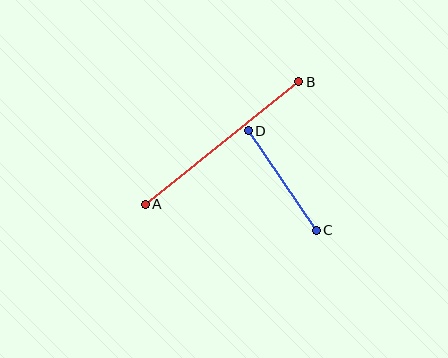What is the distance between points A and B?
The distance is approximately 196 pixels.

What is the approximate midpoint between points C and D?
The midpoint is at approximately (282, 180) pixels.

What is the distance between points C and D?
The distance is approximately 121 pixels.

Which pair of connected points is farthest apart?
Points A and B are farthest apart.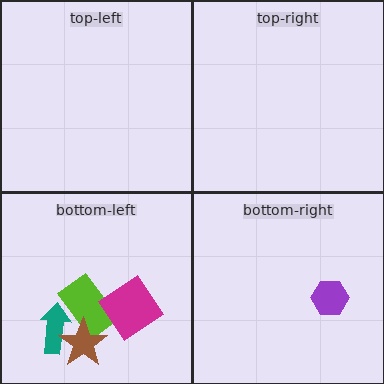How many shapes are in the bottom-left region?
4.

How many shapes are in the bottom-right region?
1.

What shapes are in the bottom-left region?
The lime rectangle, the teal arrow, the brown star, the magenta diamond.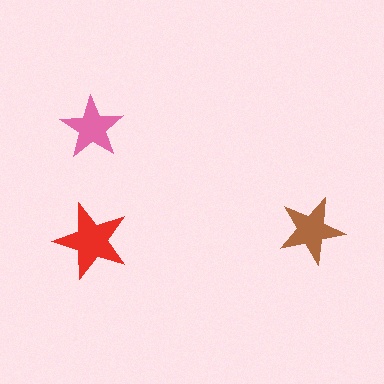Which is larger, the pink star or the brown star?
The brown one.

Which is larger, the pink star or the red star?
The red one.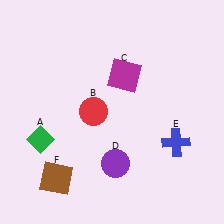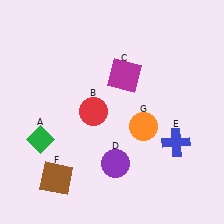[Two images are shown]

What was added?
An orange circle (G) was added in Image 2.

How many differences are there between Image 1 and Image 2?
There is 1 difference between the two images.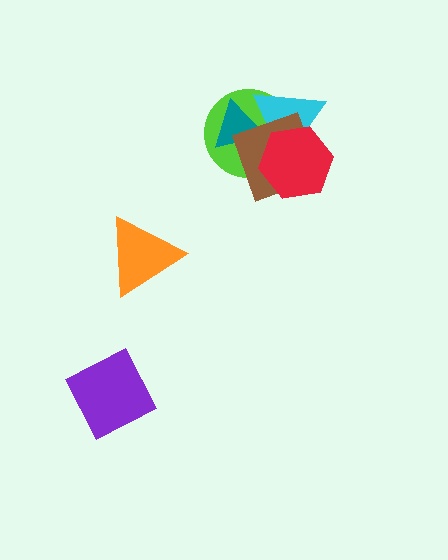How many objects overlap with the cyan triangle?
4 objects overlap with the cyan triangle.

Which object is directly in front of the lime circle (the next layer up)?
The cyan triangle is directly in front of the lime circle.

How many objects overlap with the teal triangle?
3 objects overlap with the teal triangle.